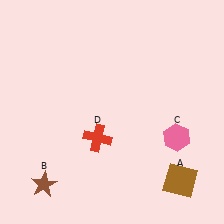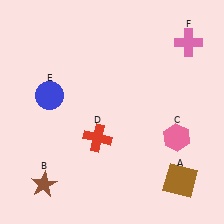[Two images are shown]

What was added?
A blue circle (E), a pink cross (F) were added in Image 2.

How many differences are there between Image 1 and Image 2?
There are 2 differences between the two images.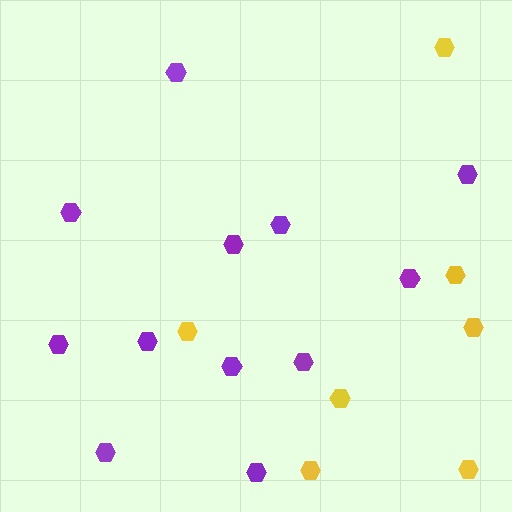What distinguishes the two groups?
There are 2 groups: one group of yellow hexagons (7) and one group of purple hexagons (12).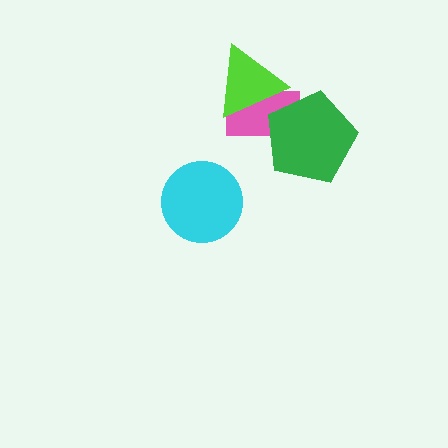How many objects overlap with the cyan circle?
0 objects overlap with the cyan circle.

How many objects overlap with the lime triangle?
1 object overlaps with the lime triangle.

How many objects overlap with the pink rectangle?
2 objects overlap with the pink rectangle.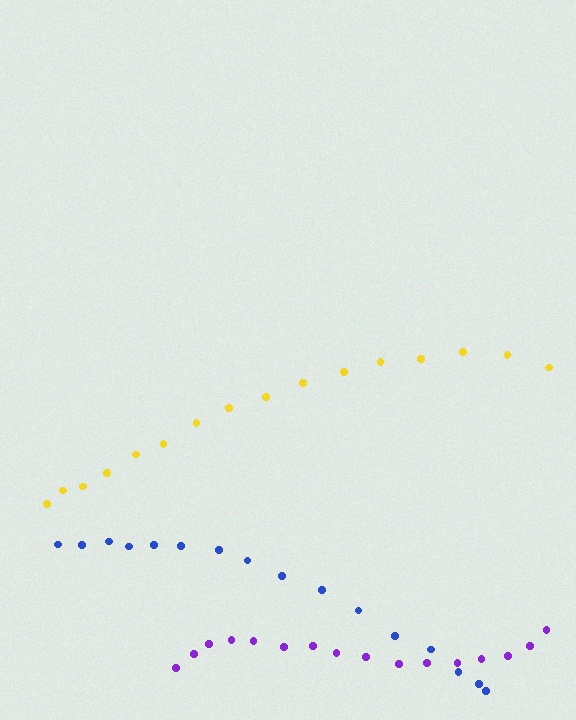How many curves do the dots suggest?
There are 3 distinct paths.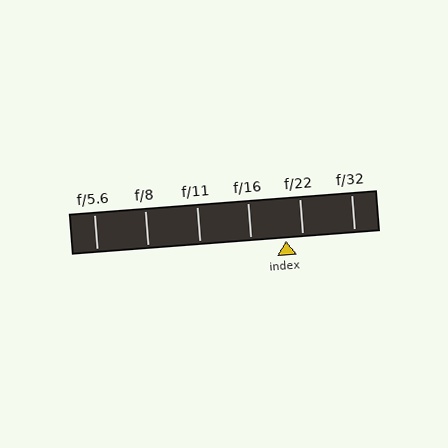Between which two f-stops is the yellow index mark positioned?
The index mark is between f/16 and f/22.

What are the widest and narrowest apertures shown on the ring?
The widest aperture shown is f/5.6 and the narrowest is f/32.